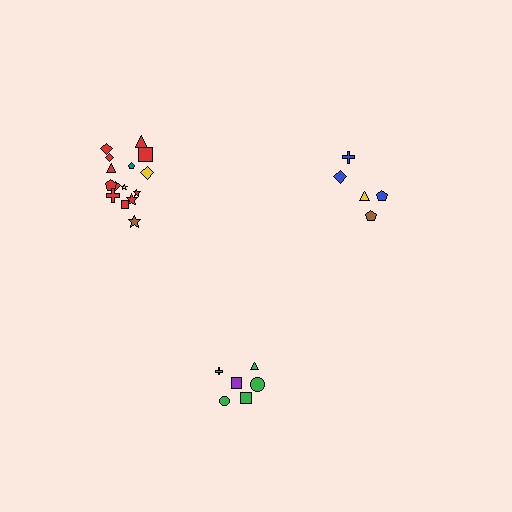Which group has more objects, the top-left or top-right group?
The top-left group.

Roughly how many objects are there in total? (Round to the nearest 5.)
Roughly 25 objects in total.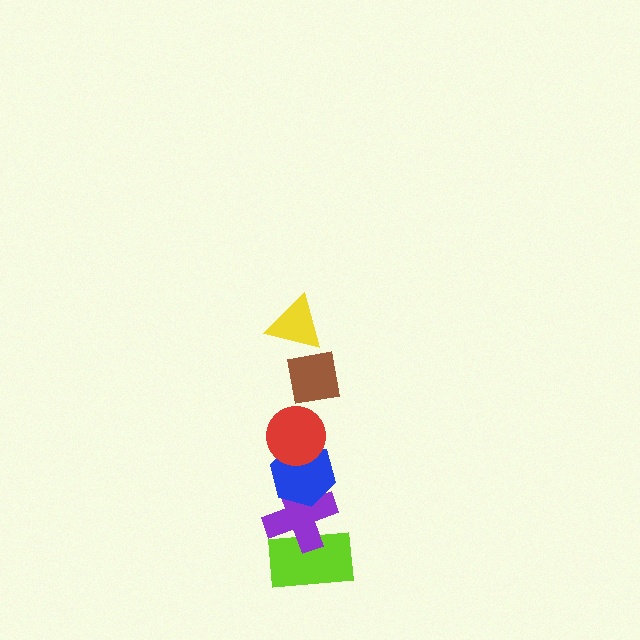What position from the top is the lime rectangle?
The lime rectangle is 6th from the top.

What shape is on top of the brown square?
The yellow triangle is on top of the brown square.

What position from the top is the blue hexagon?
The blue hexagon is 4th from the top.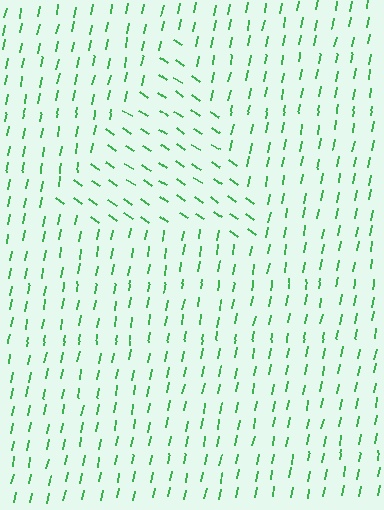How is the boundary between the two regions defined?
The boundary is defined purely by a change in line orientation (approximately 66 degrees difference). All lines are the same color and thickness.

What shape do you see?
I see a triangle.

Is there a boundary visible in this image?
Yes, there is a texture boundary formed by a change in line orientation.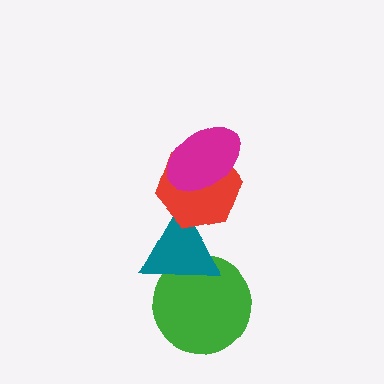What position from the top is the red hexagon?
The red hexagon is 2nd from the top.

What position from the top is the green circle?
The green circle is 4th from the top.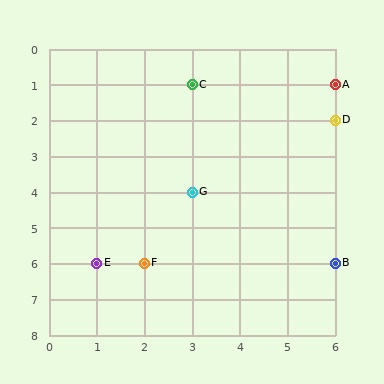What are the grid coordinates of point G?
Point G is at grid coordinates (3, 4).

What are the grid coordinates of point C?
Point C is at grid coordinates (3, 1).